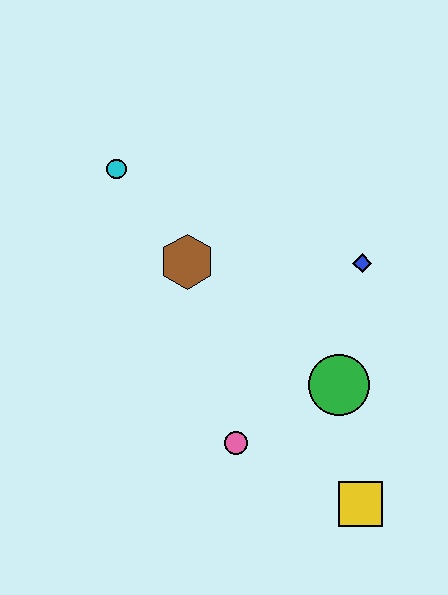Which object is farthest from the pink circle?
The cyan circle is farthest from the pink circle.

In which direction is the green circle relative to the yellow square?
The green circle is above the yellow square.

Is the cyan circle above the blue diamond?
Yes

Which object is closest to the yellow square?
The green circle is closest to the yellow square.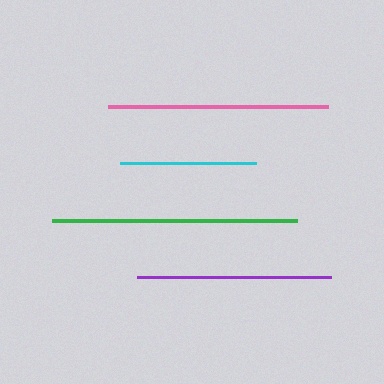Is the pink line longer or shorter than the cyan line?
The pink line is longer than the cyan line.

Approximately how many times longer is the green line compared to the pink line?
The green line is approximately 1.1 times the length of the pink line.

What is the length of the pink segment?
The pink segment is approximately 220 pixels long.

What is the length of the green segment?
The green segment is approximately 245 pixels long.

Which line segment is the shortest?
The cyan line is the shortest at approximately 136 pixels.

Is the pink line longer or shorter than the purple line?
The pink line is longer than the purple line.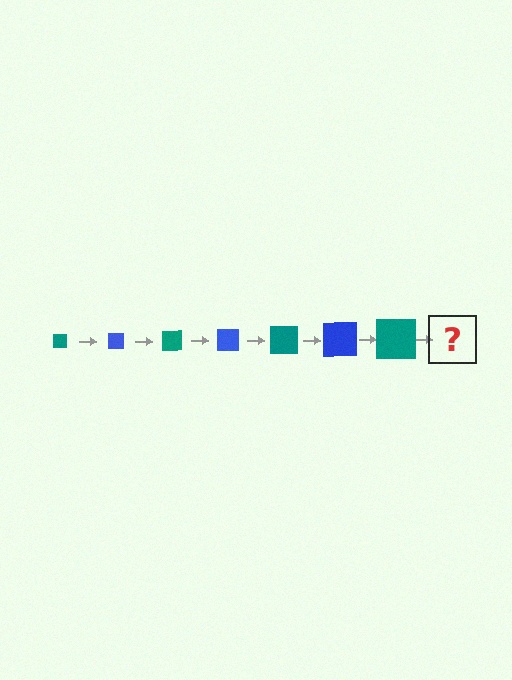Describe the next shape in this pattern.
It should be a blue square, larger than the previous one.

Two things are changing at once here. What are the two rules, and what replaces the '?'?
The two rules are that the square grows larger each step and the color cycles through teal and blue. The '?' should be a blue square, larger than the previous one.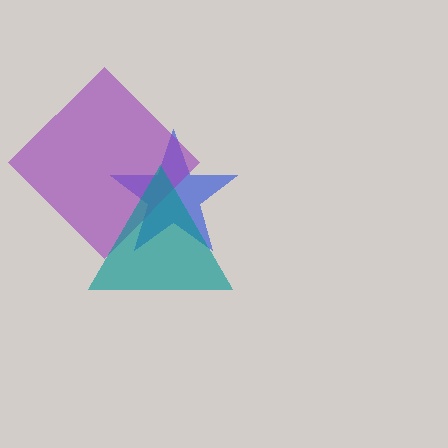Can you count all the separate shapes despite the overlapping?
Yes, there are 3 separate shapes.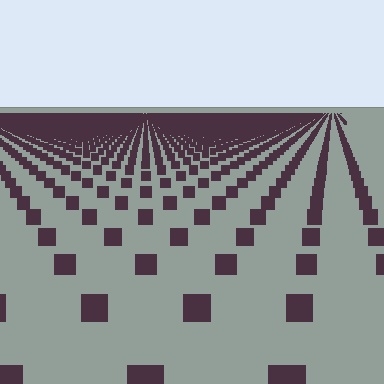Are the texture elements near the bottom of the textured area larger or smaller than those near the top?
Larger. Near the bottom, elements are closer to the viewer and appear at a bigger on-screen size.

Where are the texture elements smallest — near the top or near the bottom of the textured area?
Near the top.